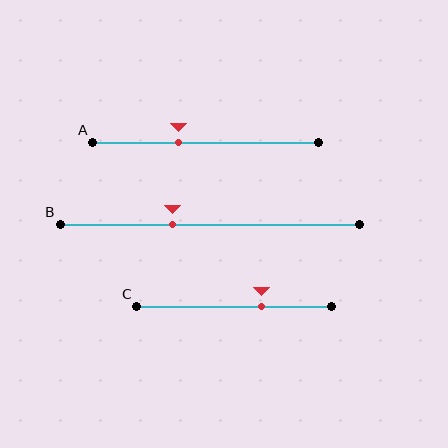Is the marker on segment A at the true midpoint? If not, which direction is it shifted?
No, the marker on segment A is shifted to the left by about 12% of the segment length.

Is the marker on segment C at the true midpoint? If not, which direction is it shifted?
No, the marker on segment C is shifted to the right by about 14% of the segment length.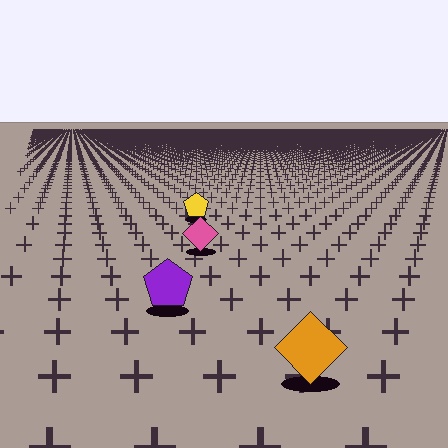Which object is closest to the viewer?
The orange diamond is closest. The texture marks near it are larger and more spread out.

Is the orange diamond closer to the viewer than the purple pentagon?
Yes. The orange diamond is closer — you can tell from the texture gradient: the ground texture is coarser near it.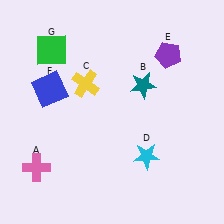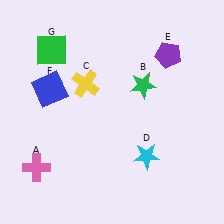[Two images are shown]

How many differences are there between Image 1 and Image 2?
There is 1 difference between the two images.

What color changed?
The star (B) changed from teal in Image 1 to green in Image 2.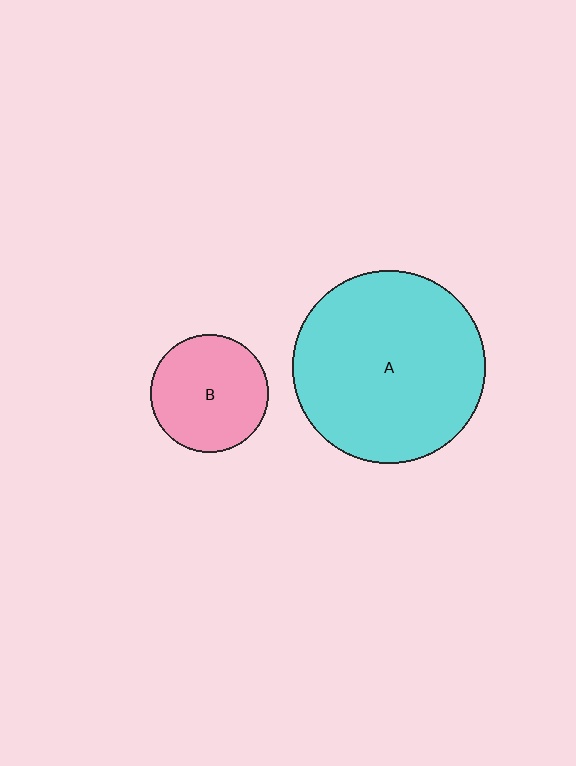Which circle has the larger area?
Circle A (cyan).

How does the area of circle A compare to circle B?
Approximately 2.7 times.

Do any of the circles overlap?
No, none of the circles overlap.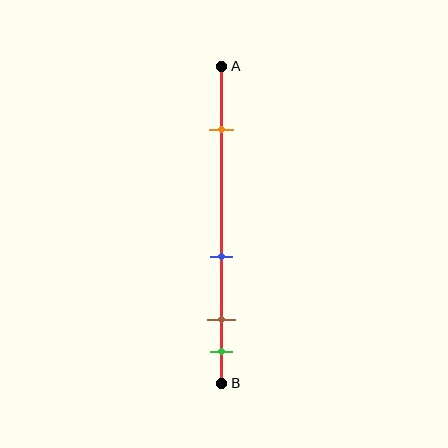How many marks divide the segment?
There are 4 marks dividing the segment.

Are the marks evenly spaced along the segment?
No, the marks are not evenly spaced.